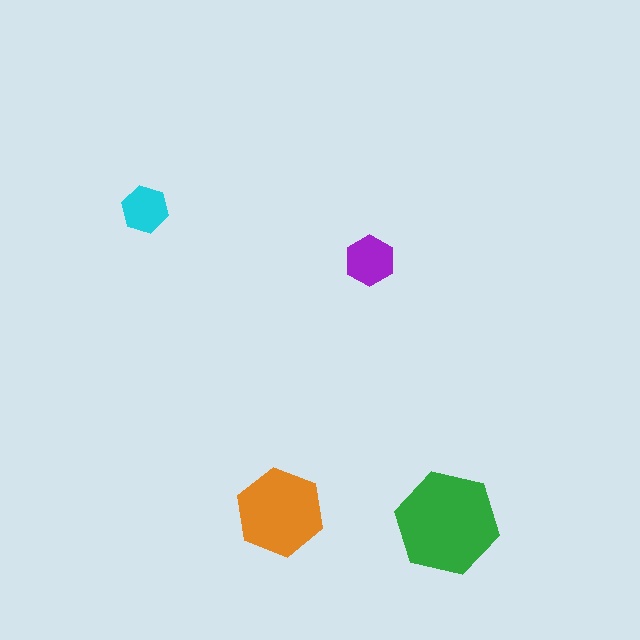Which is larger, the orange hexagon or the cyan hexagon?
The orange one.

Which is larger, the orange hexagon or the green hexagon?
The green one.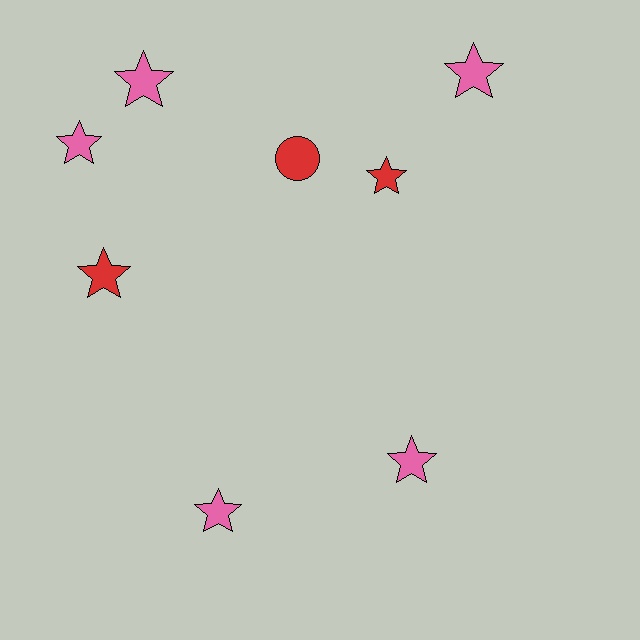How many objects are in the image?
There are 8 objects.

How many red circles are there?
There is 1 red circle.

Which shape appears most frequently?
Star, with 7 objects.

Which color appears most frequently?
Pink, with 5 objects.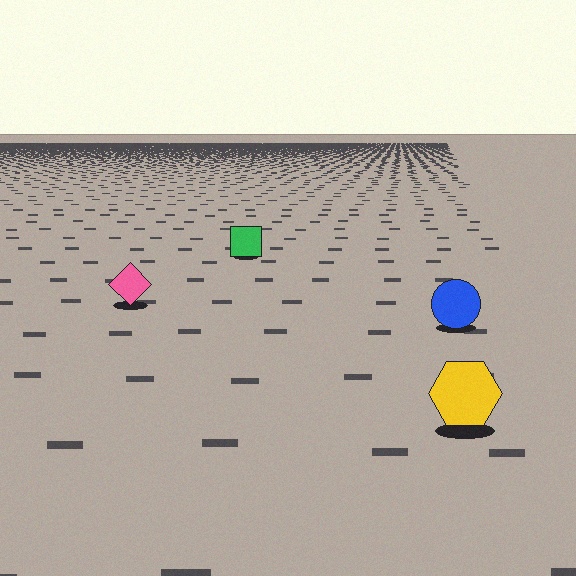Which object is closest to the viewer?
The yellow hexagon is closest. The texture marks near it are larger and more spread out.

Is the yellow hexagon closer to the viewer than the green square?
Yes. The yellow hexagon is closer — you can tell from the texture gradient: the ground texture is coarser near it.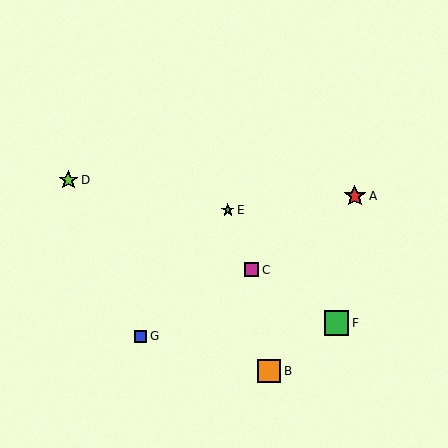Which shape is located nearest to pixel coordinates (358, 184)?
The red star (labeled A) at (355, 196) is nearest to that location.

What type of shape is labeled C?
Shape C is a magenta square.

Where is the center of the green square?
The center of the green square is at (337, 323).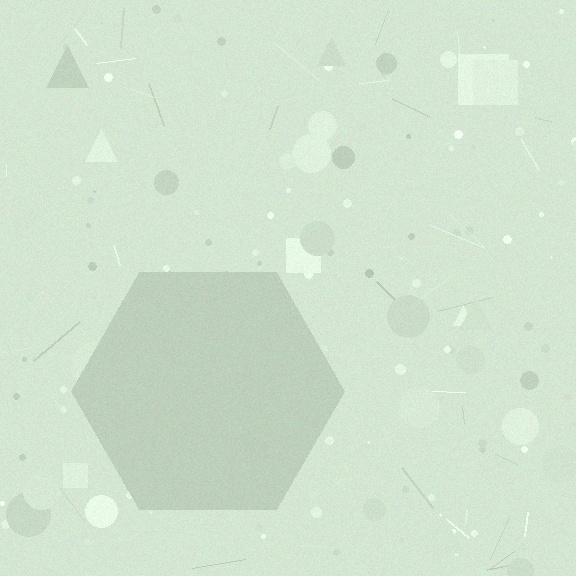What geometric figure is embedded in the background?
A hexagon is embedded in the background.